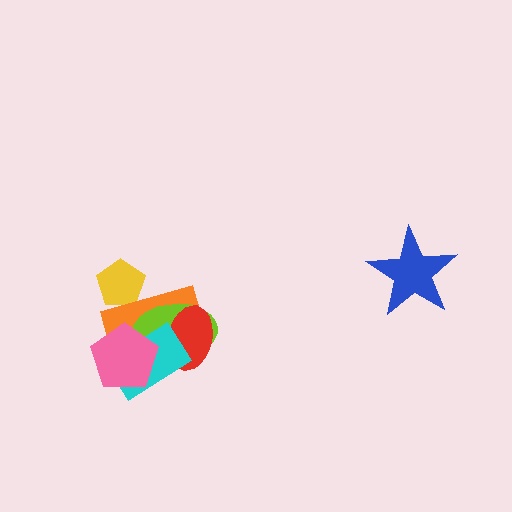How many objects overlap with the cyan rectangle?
4 objects overlap with the cyan rectangle.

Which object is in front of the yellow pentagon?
The orange rectangle is in front of the yellow pentagon.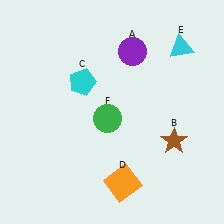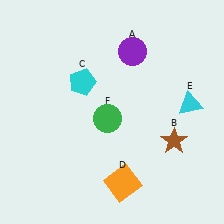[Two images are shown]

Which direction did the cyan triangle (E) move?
The cyan triangle (E) moved down.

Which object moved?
The cyan triangle (E) moved down.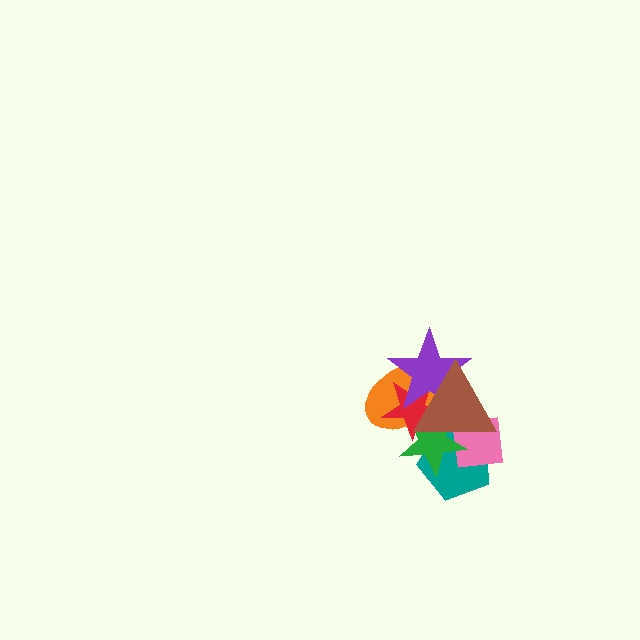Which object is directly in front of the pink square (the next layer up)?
The green star is directly in front of the pink square.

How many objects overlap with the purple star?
4 objects overlap with the purple star.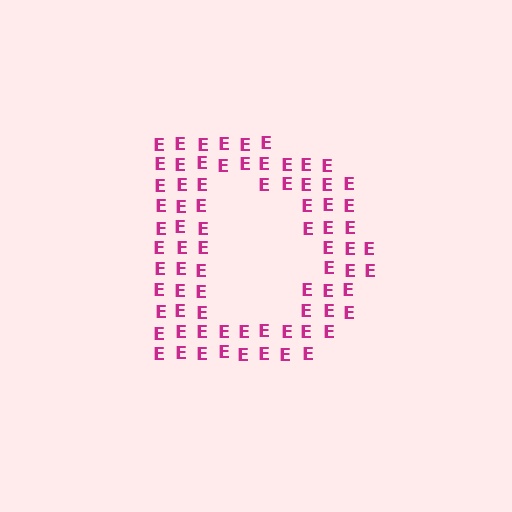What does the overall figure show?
The overall figure shows the letter D.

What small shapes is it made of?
It is made of small letter E's.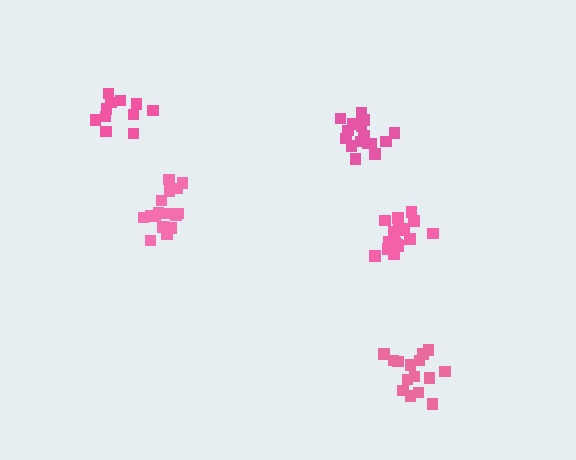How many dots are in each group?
Group 1: 17 dots, Group 2: 17 dots, Group 3: 16 dots, Group 4: 11 dots, Group 5: 15 dots (76 total).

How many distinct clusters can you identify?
There are 5 distinct clusters.